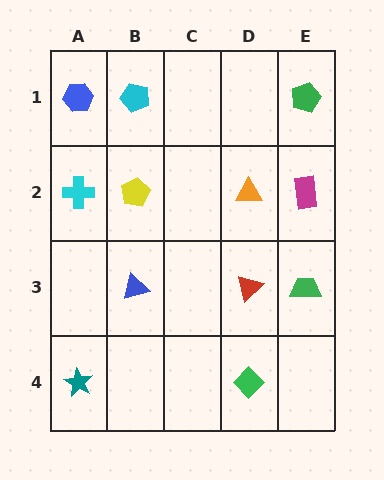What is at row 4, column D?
A green diamond.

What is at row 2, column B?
A yellow pentagon.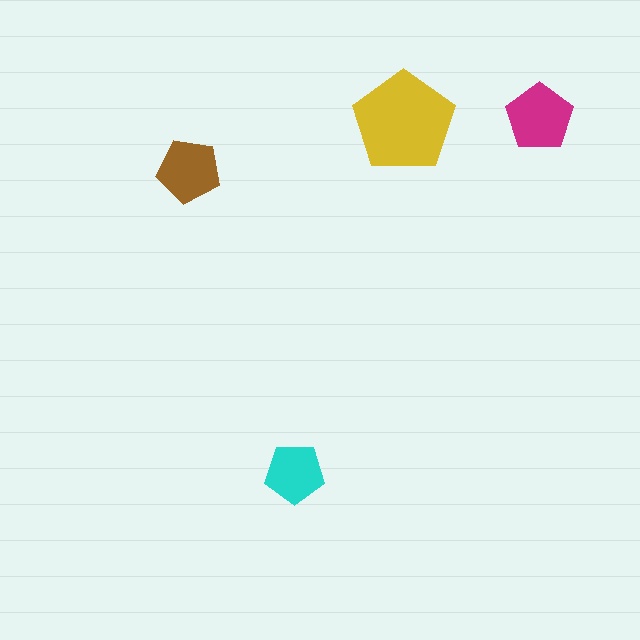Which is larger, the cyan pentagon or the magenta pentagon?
The magenta one.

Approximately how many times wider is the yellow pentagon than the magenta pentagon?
About 1.5 times wider.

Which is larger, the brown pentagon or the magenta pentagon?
The magenta one.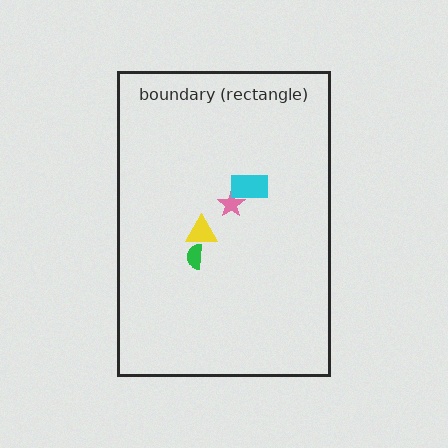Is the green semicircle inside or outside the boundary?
Inside.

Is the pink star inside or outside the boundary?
Inside.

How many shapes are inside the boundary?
4 inside, 0 outside.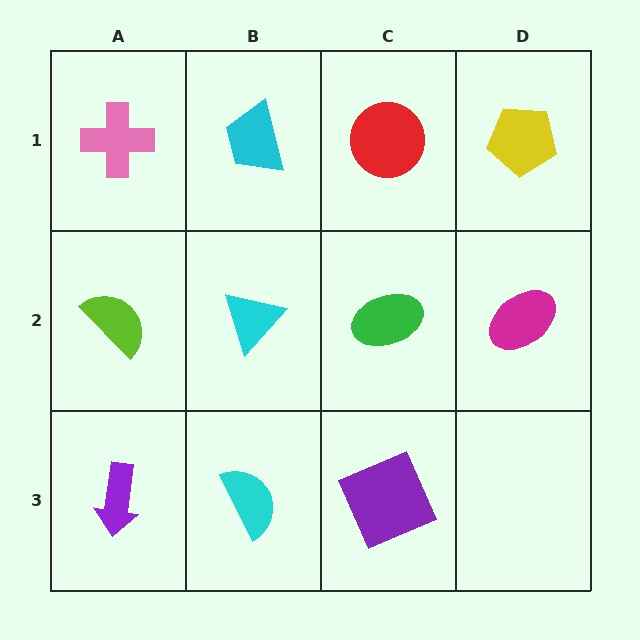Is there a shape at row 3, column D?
No, that cell is empty.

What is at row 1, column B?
A cyan trapezoid.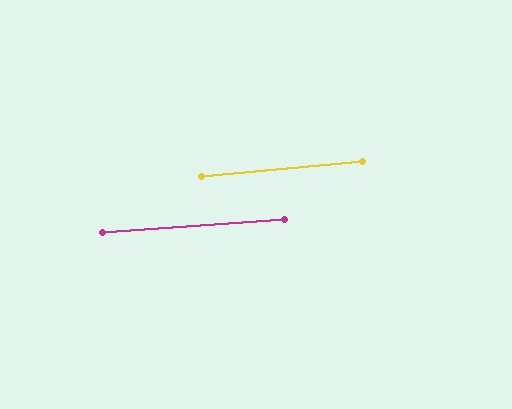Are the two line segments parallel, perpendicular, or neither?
Parallel — their directions differ by only 1.3°.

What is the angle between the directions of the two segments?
Approximately 1 degree.